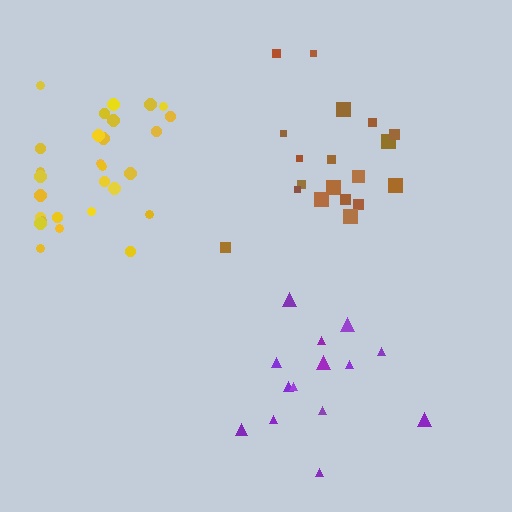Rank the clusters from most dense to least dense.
brown, yellow, purple.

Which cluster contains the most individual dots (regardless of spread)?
Yellow (28).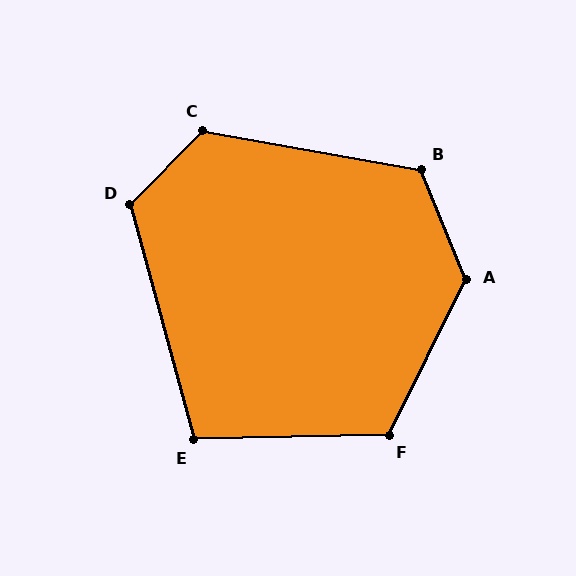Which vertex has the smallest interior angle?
E, at approximately 104 degrees.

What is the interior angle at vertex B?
Approximately 122 degrees (obtuse).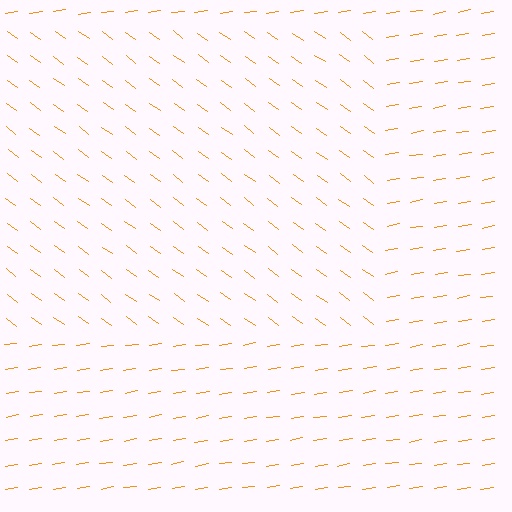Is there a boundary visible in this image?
Yes, there is a texture boundary formed by a change in line orientation.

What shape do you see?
I see a rectangle.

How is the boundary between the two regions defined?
The boundary is defined purely by a change in line orientation (approximately 45 degrees difference). All lines are the same color and thickness.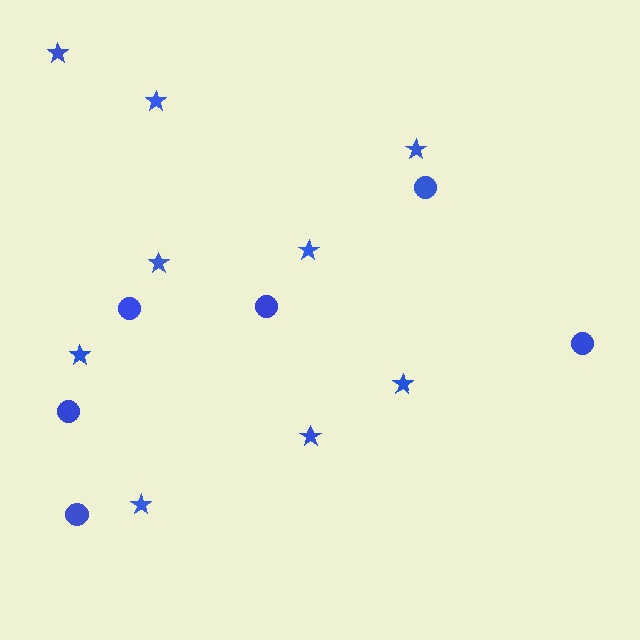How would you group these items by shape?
There are 2 groups: one group of circles (6) and one group of stars (9).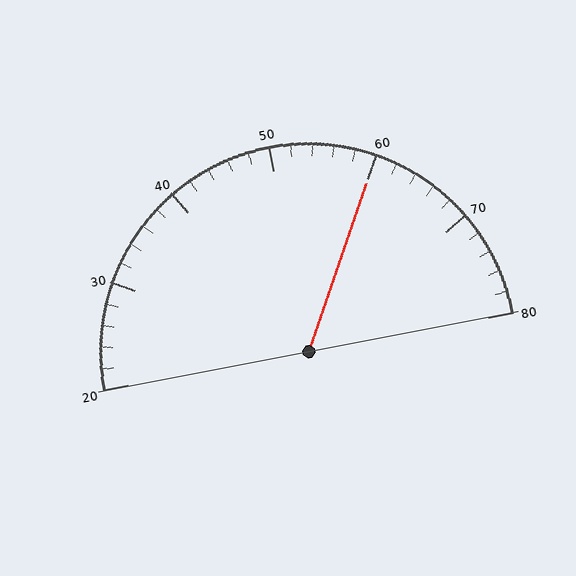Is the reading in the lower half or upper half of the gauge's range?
The reading is in the upper half of the range (20 to 80).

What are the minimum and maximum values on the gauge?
The gauge ranges from 20 to 80.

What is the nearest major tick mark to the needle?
The nearest major tick mark is 60.